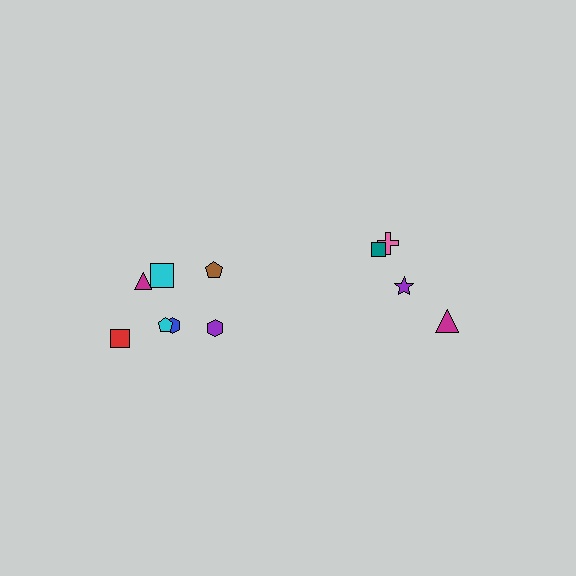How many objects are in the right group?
There are 4 objects.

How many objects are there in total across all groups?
There are 11 objects.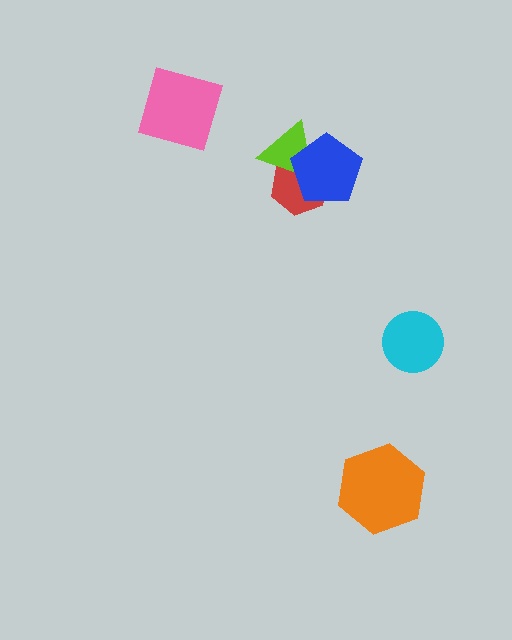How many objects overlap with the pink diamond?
0 objects overlap with the pink diamond.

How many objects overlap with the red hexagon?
2 objects overlap with the red hexagon.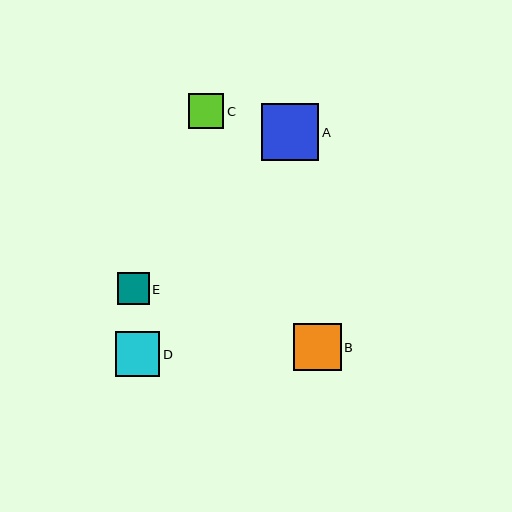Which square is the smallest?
Square E is the smallest with a size of approximately 32 pixels.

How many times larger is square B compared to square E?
Square B is approximately 1.5 times the size of square E.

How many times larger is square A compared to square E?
Square A is approximately 1.8 times the size of square E.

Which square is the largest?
Square A is the largest with a size of approximately 58 pixels.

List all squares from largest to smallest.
From largest to smallest: A, B, D, C, E.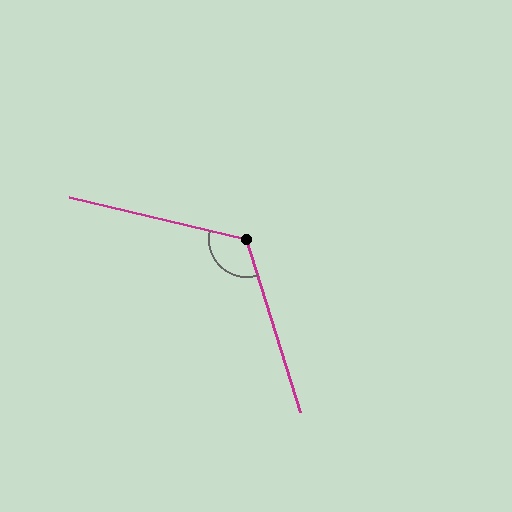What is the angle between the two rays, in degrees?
Approximately 121 degrees.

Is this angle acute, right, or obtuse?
It is obtuse.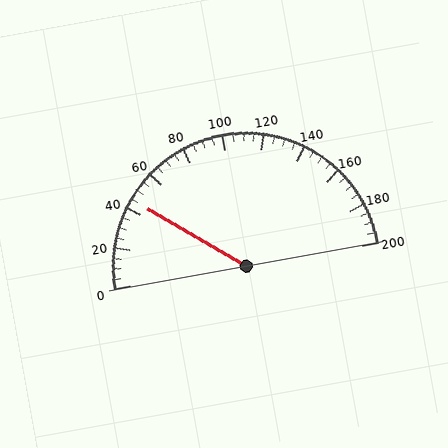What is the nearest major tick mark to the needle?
The nearest major tick mark is 40.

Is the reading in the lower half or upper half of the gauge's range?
The reading is in the lower half of the range (0 to 200).